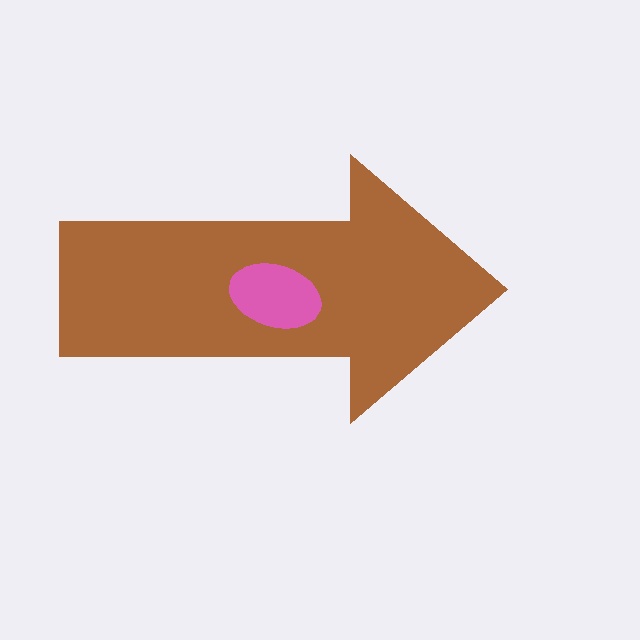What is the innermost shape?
The pink ellipse.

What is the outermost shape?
The brown arrow.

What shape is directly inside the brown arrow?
The pink ellipse.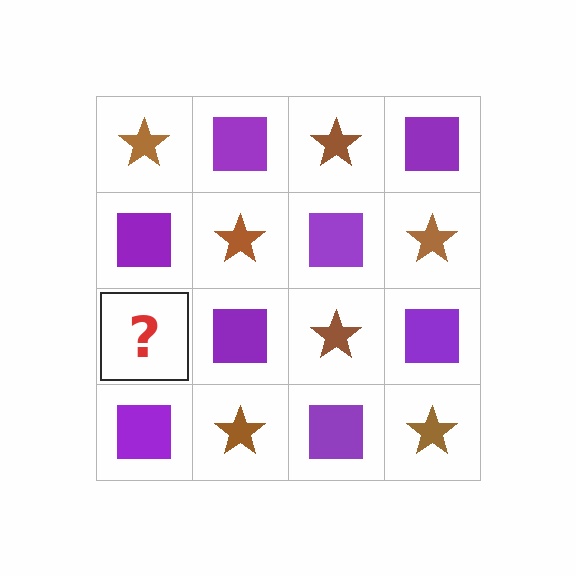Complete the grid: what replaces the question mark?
The question mark should be replaced with a brown star.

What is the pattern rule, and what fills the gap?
The rule is that it alternates brown star and purple square in a checkerboard pattern. The gap should be filled with a brown star.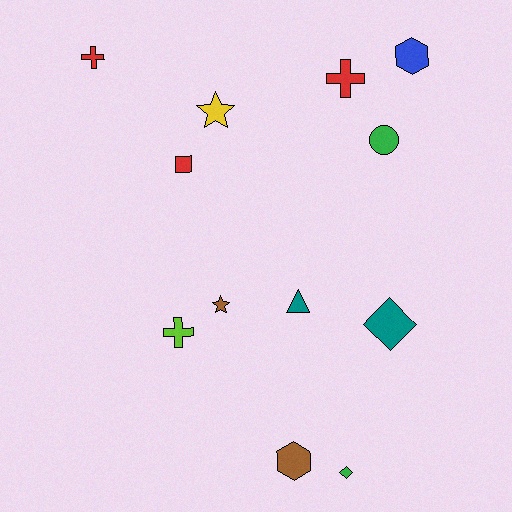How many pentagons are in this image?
There are no pentagons.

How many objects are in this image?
There are 12 objects.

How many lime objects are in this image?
There is 1 lime object.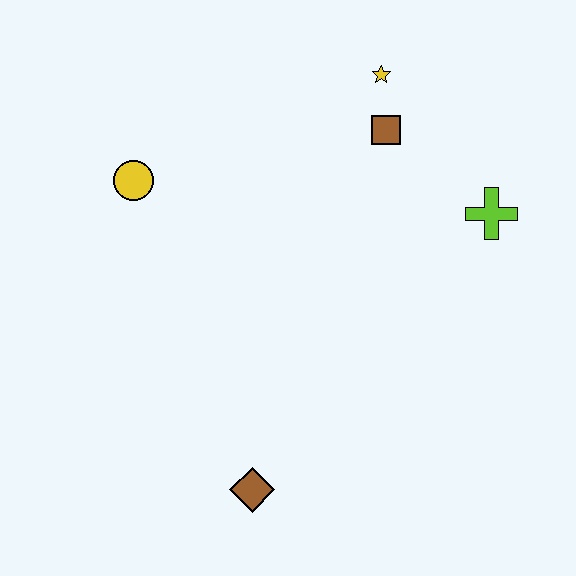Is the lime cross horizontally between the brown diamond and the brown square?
No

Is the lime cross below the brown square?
Yes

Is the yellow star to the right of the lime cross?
No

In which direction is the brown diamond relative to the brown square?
The brown diamond is below the brown square.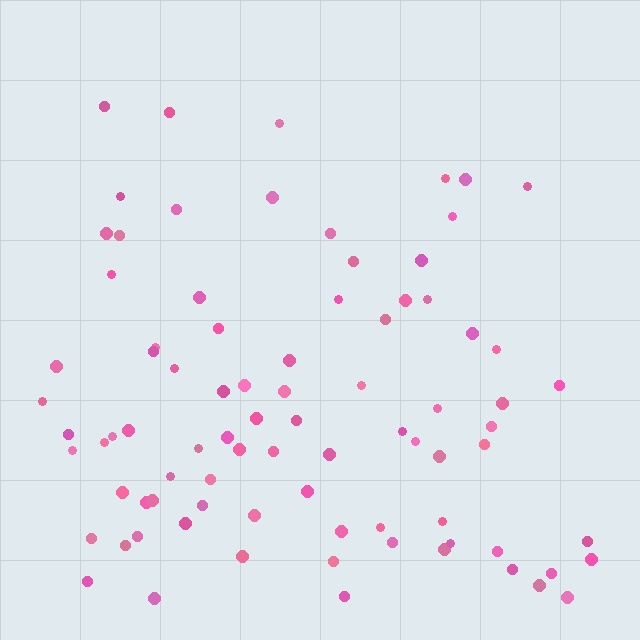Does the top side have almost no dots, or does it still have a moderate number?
Still a moderate number, just noticeably fewer than the bottom.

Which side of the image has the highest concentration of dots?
The bottom.